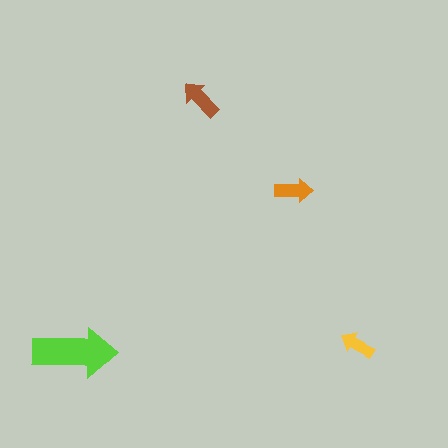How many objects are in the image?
There are 4 objects in the image.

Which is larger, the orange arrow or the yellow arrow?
The orange one.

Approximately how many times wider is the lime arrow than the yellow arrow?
About 2.5 times wider.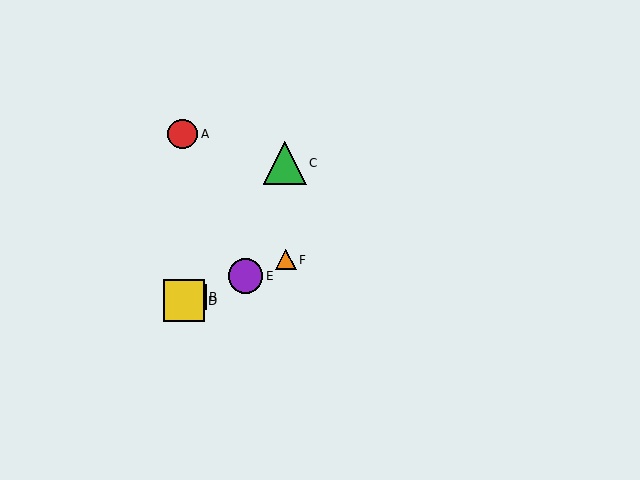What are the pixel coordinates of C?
Object C is at (285, 163).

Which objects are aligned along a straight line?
Objects B, D, E, F are aligned along a straight line.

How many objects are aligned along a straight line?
4 objects (B, D, E, F) are aligned along a straight line.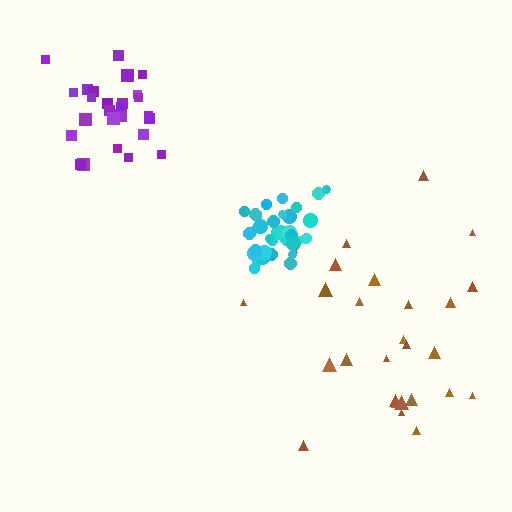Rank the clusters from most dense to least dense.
cyan, purple, brown.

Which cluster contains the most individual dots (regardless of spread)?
Cyan (35).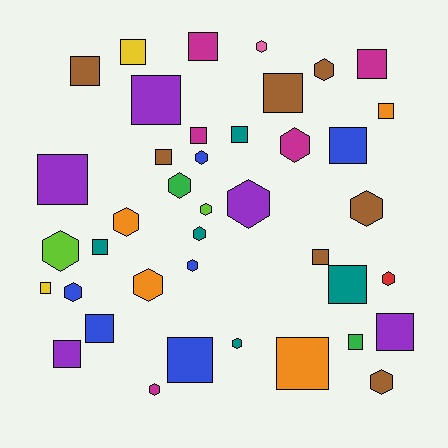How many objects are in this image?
There are 40 objects.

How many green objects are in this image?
There are 2 green objects.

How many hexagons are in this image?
There are 18 hexagons.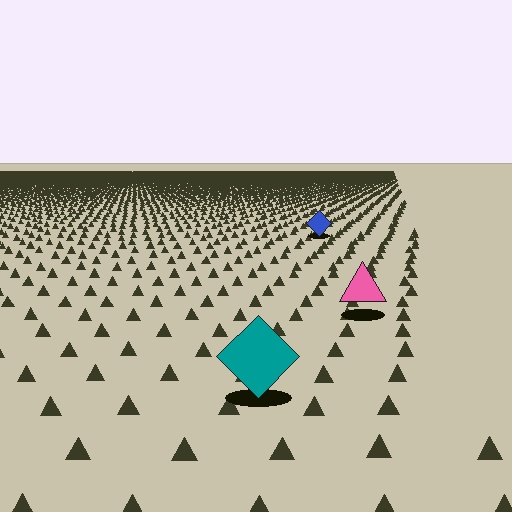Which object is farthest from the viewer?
The blue diamond is farthest from the viewer. It appears smaller and the ground texture around it is denser.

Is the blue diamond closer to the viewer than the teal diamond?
No. The teal diamond is closer — you can tell from the texture gradient: the ground texture is coarser near it.